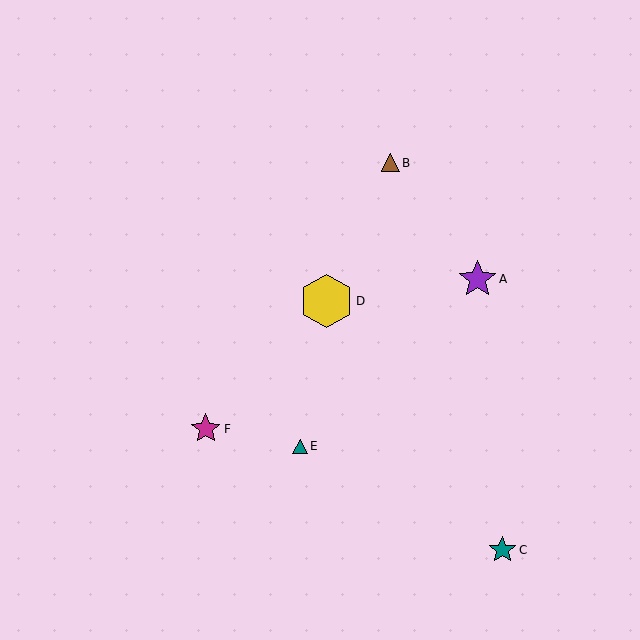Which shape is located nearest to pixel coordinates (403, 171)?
The brown triangle (labeled B) at (390, 163) is nearest to that location.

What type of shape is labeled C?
Shape C is a teal star.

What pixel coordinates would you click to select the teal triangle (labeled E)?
Click at (300, 446) to select the teal triangle E.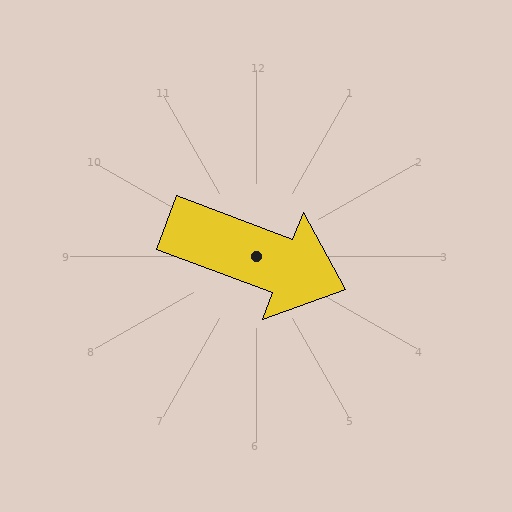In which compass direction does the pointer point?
East.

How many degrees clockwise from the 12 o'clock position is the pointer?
Approximately 111 degrees.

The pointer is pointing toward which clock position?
Roughly 4 o'clock.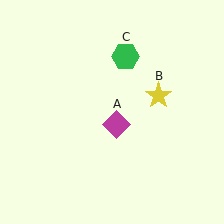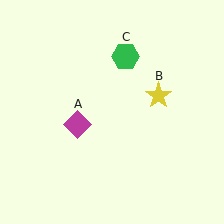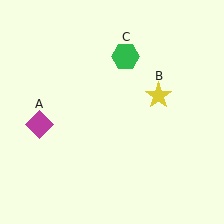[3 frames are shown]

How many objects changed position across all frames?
1 object changed position: magenta diamond (object A).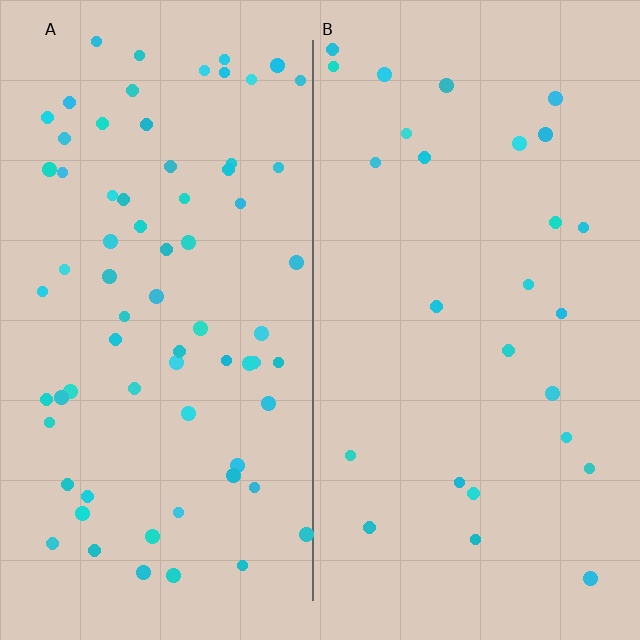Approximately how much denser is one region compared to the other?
Approximately 2.6× — region A over region B.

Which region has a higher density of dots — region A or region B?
A (the left).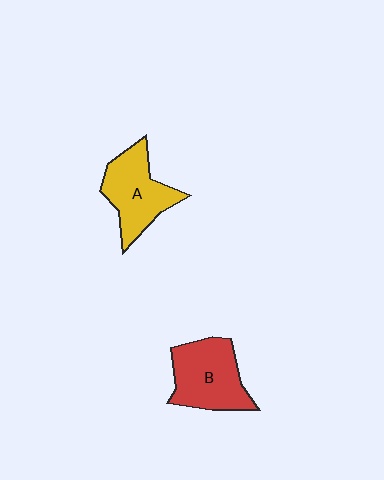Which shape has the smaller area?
Shape A (yellow).